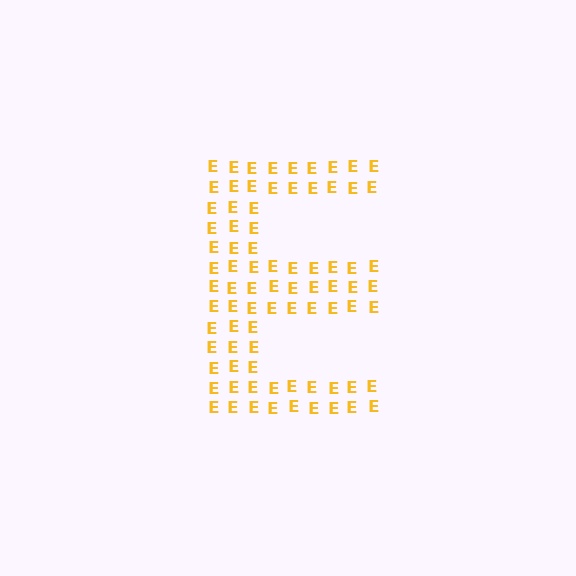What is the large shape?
The large shape is the letter E.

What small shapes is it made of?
It is made of small letter E's.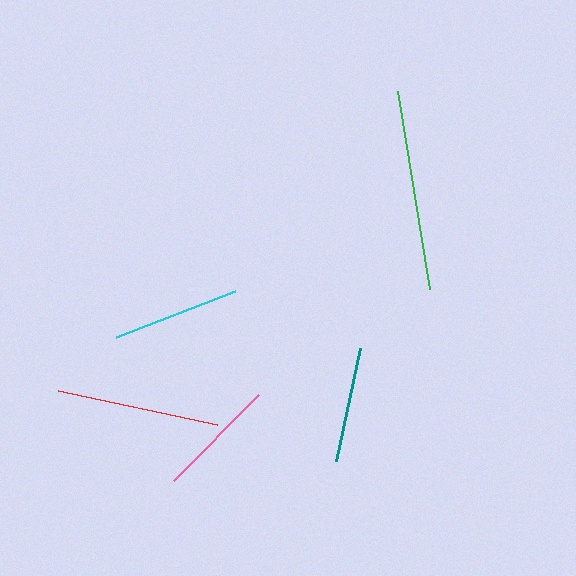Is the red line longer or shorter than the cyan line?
The red line is longer than the cyan line.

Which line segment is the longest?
The green line is the longest at approximately 201 pixels.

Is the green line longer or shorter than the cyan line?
The green line is longer than the cyan line.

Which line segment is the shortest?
The teal line is the shortest at approximately 115 pixels.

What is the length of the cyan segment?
The cyan segment is approximately 127 pixels long.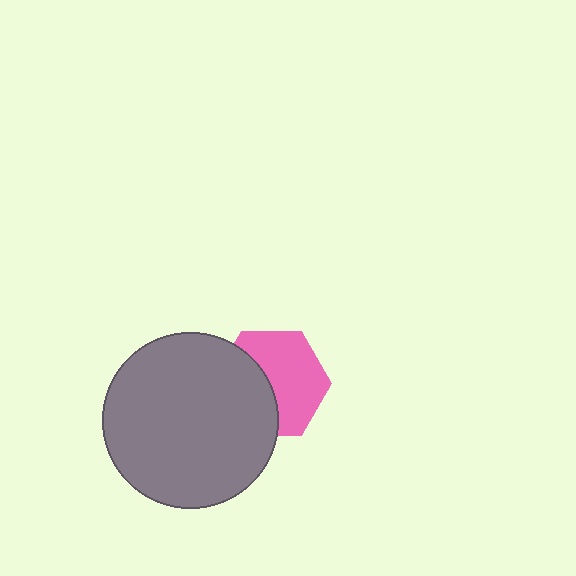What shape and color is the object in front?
The object in front is a gray circle.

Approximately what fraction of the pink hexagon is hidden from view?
Roughly 43% of the pink hexagon is hidden behind the gray circle.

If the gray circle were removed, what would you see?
You would see the complete pink hexagon.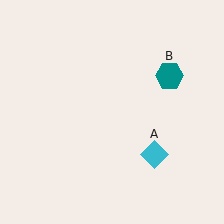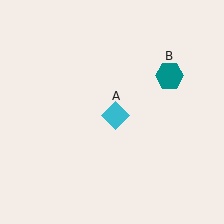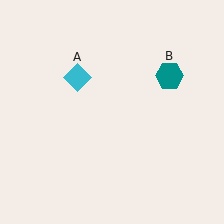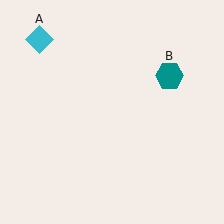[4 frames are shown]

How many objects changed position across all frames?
1 object changed position: cyan diamond (object A).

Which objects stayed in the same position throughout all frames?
Teal hexagon (object B) remained stationary.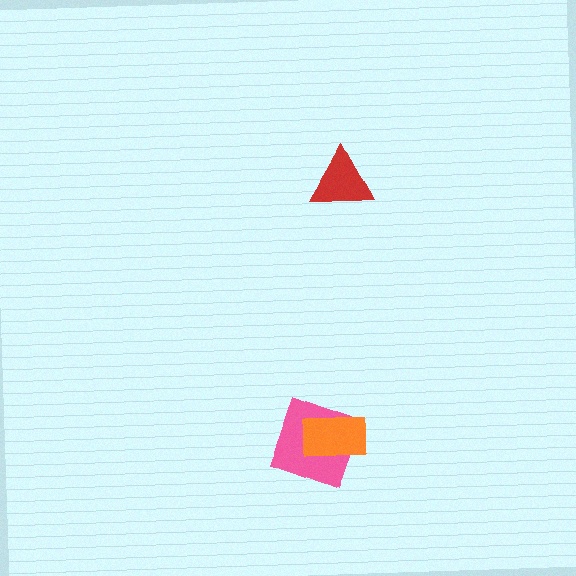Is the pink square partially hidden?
Yes, it is partially covered by another shape.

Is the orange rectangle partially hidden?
No, no other shape covers it.